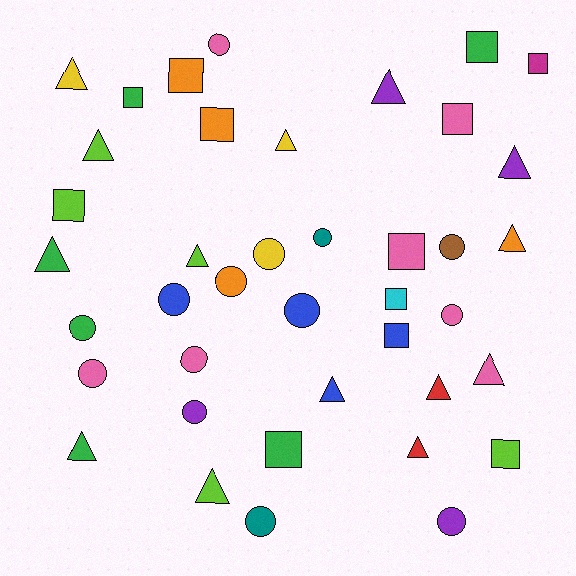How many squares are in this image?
There are 12 squares.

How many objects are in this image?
There are 40 objects.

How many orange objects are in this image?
There are 4 orange objects.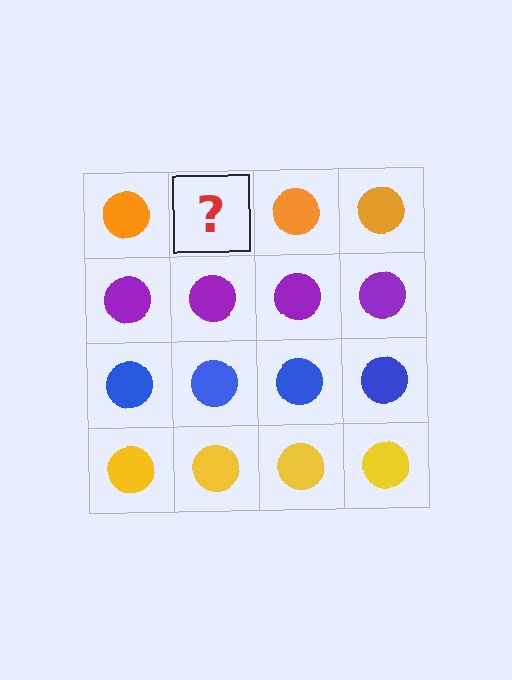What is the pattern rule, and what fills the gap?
The rule is that each row has a consistent color. The gap should be filled with an orange circle.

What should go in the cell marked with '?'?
The missing cell should contain an orange circle.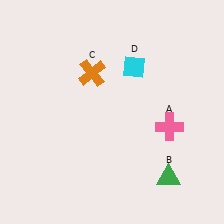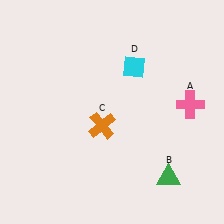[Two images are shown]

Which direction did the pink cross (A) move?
The pink cross (A) moved up.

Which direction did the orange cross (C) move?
The orange cross (C) moved down.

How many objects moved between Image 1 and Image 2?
2 objects moved between the two images.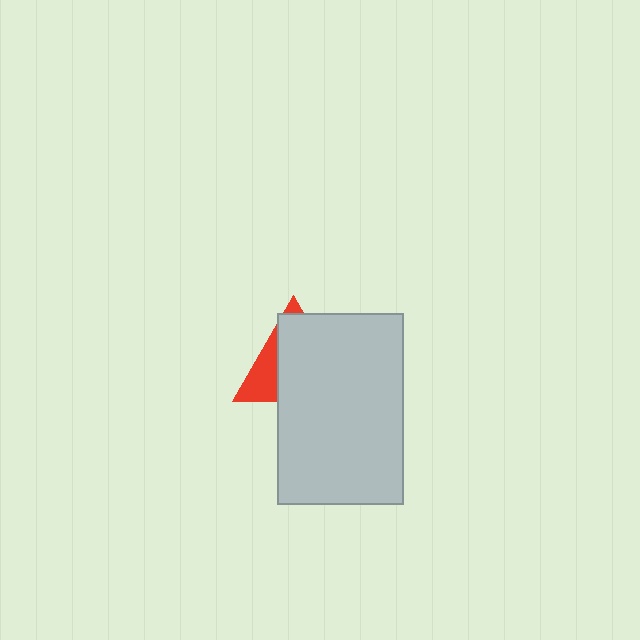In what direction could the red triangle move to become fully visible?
The red triangle could move toward the upper-left. That would shift it out from behind the light gray rectangle entirely.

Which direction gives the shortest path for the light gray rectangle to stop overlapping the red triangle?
Moving toward the lower-right gives the shortest separation.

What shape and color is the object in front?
The object in front is a light gray rectangle.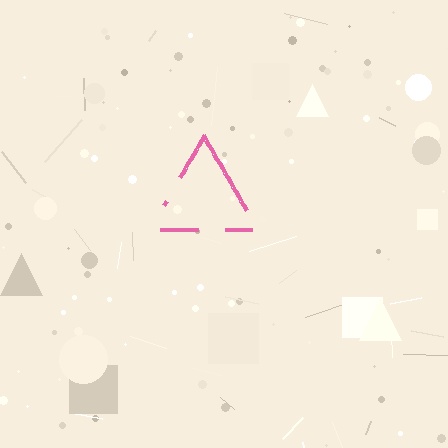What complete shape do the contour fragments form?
The contour fragments form a triangle.